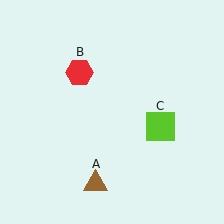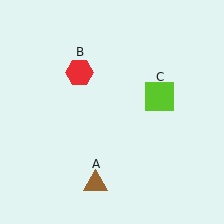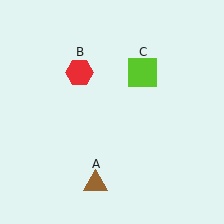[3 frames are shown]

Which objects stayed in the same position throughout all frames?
Brown triangle (object A) and red hexagon (object B) remained stationary.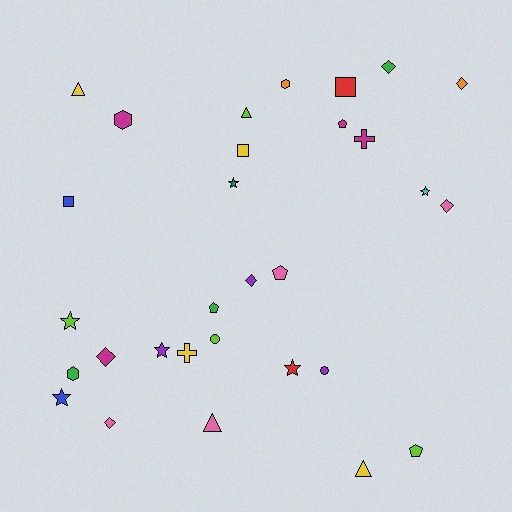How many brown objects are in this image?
There are no brown objects.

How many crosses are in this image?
There are 2 crosses.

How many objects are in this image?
There are 30 objects.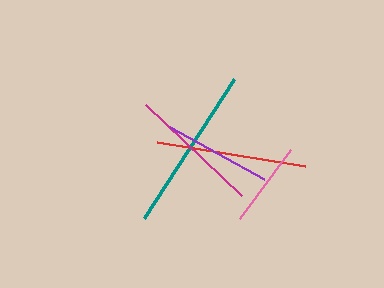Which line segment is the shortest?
The pink line is the shortest at approximately 86 pixels.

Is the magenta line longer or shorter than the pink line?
The magenta line is longer than the pink line.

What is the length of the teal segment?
The teal segment is approximately 166 pixels long.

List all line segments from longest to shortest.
From longest to shortest: teal, red, magenta, purple, pink.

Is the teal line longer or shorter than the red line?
The teal line is longer than the red line.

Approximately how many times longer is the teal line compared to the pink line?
The teal line is approximately 1.9 times the length of the pink line.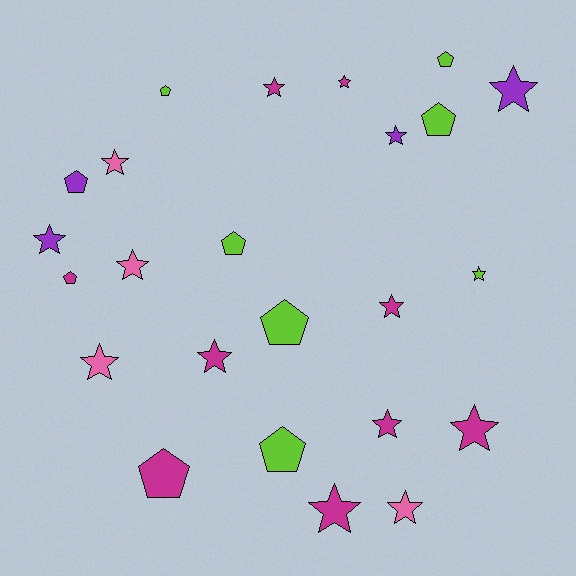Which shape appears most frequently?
Star, with 15 objects.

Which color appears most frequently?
Magenta, with 9 objects.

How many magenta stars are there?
There are 7 magenta stars.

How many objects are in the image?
There are 24 objects.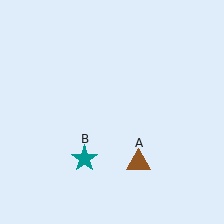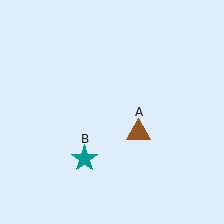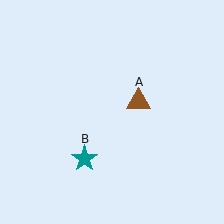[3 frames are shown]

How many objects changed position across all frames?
1 object changed position: brown triangle (object A).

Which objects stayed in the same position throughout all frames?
Teal star (object B) remained stationary.